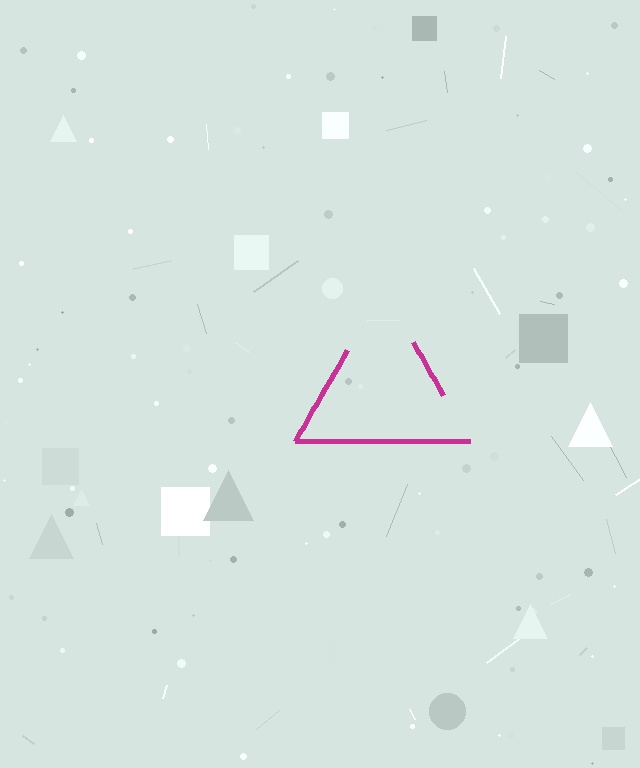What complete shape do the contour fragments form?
The contour fragments form a triangle.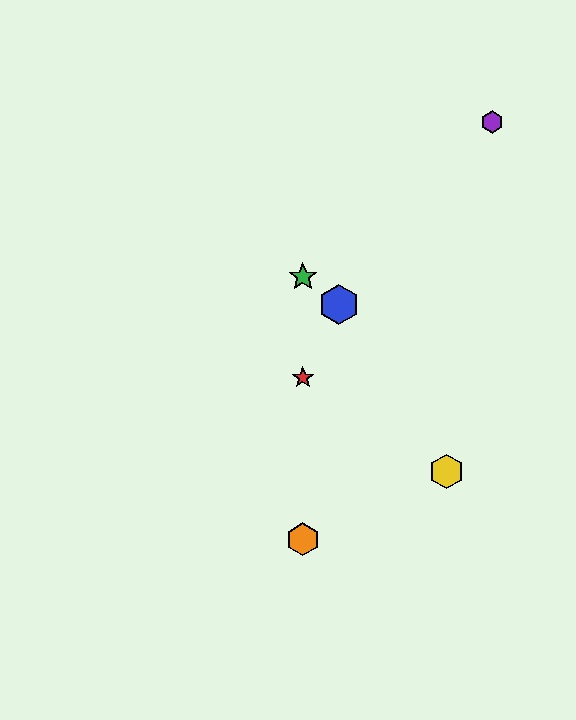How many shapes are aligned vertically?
3 shapes (the red star, the green star, the orange hexagon) are aligned vertically.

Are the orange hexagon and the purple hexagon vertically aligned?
No, the orange hexagon is at x≈303 and the purple hexagon is at x≈492.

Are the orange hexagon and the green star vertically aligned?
Yes, both are at x≈303.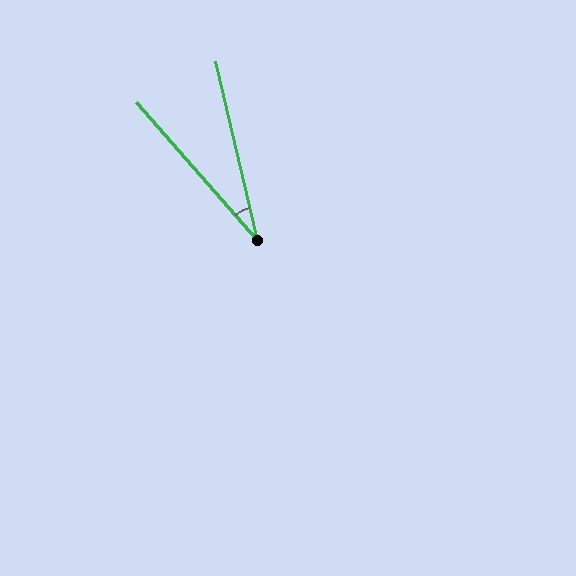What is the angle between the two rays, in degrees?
Approximately 28 degrees.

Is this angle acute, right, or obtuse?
It is acute.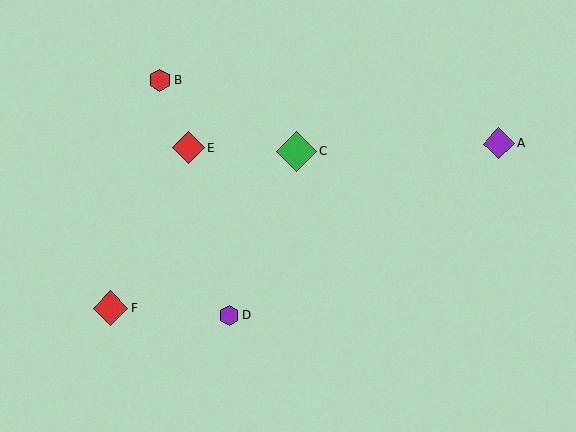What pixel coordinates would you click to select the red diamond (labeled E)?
Click at (188, 148) to select the red diamond E.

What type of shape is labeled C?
Shape C is a green diamond.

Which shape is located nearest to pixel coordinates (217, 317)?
The purple hexagon (labeled D) at (229, 315) is nearest to that location.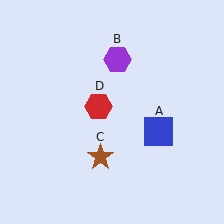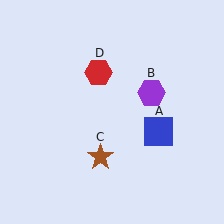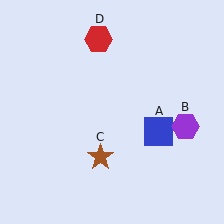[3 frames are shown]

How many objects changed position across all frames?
2 objects changed position: purple hexagon (object B), red hexagon (object D).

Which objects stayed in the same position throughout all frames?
Blue square (object A) and brown star (object C) remained stationary.